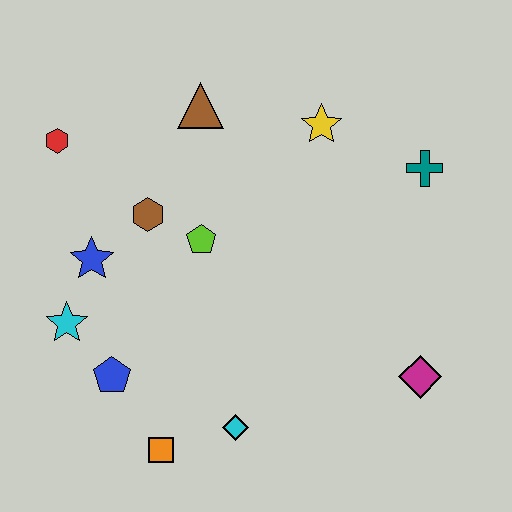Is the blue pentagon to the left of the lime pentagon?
Yes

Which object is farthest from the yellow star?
The orange square is farthest from the yellow star.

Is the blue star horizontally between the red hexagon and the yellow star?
Yes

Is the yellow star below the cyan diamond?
No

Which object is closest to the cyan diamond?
The orange square is closest to the cyan diamond.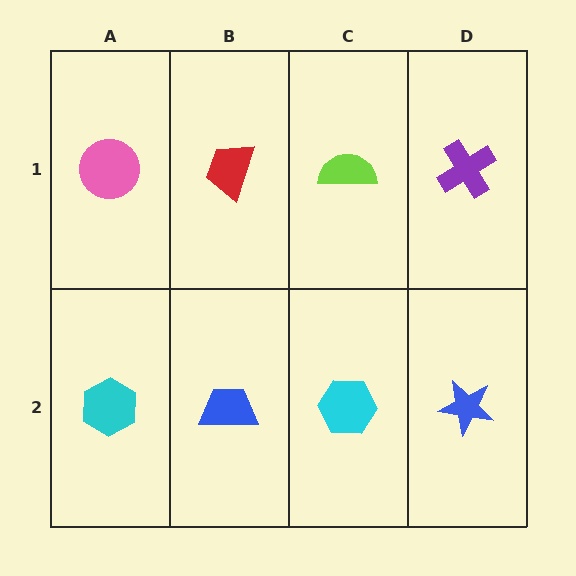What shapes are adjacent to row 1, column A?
A cyan hexagon (row 2, column A), a red trapezoid (row 1, column B).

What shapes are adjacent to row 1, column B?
A blue trapezoid (row 2, column B), a pink circle (row 1, column A), a lime semicircle (row 1, column C).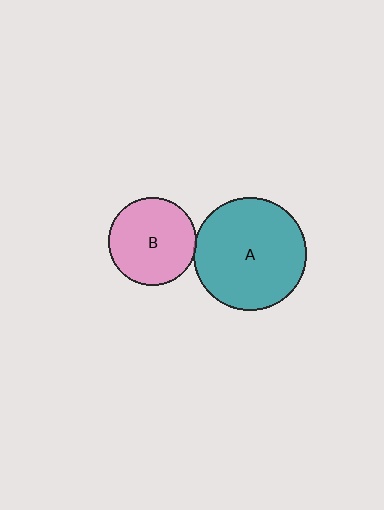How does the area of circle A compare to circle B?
Approximately 1.7 times.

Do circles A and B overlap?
Yes.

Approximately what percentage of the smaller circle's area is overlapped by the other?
Approximately 5%.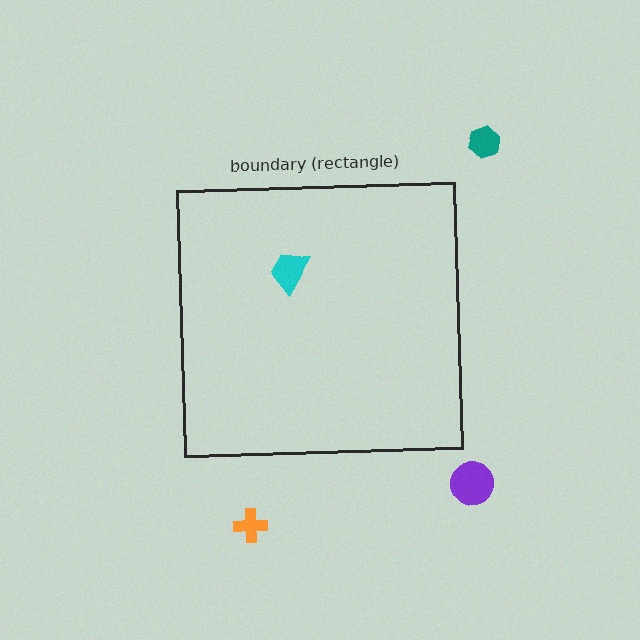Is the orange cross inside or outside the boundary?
Outside.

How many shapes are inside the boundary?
1 inside, 3 outside.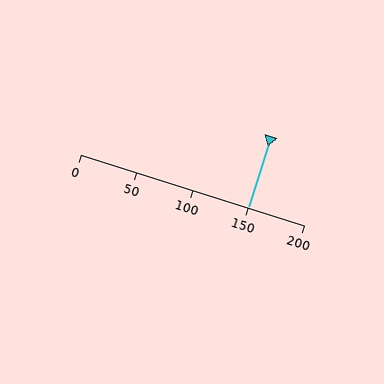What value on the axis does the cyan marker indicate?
The marker indicates approximately 150.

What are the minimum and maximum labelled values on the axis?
The axis runs from 0 to 200.